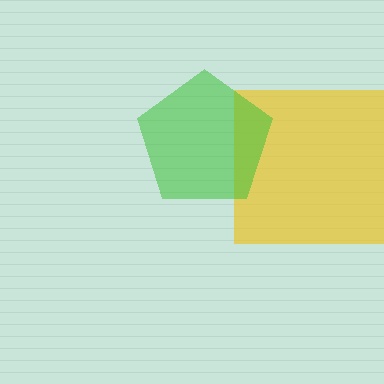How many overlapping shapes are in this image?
There are 2 overlapping shapes in the image.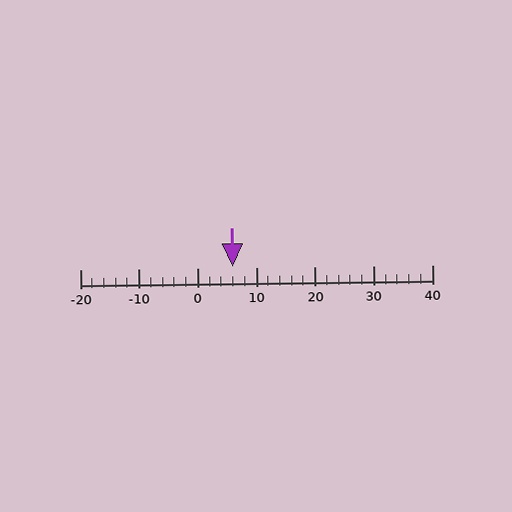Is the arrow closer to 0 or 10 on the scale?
The arrow is closer to 10.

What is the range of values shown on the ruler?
The ruler shows values from -20 to 40.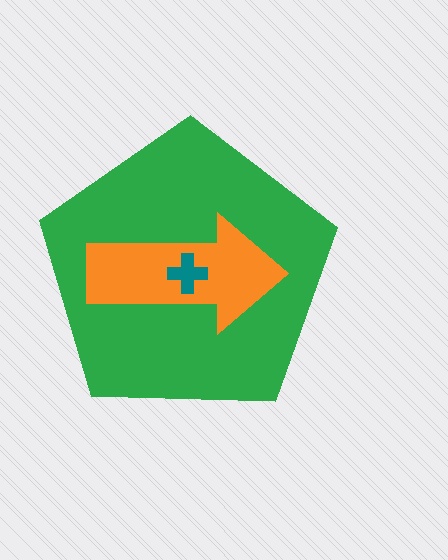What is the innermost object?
The teal cross.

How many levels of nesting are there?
3.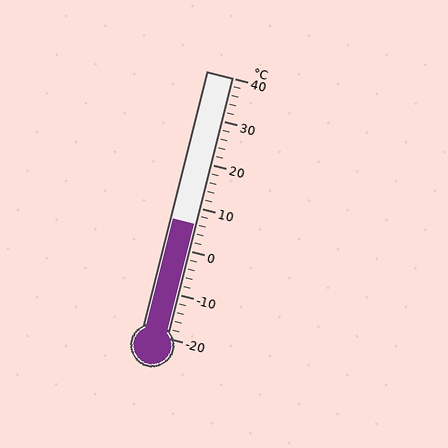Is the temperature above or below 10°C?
The temperature is below 10°C.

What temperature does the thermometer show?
The thermometer shows approximately 6°C.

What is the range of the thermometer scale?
The thermometer scale ranges from -20°C to 40°C.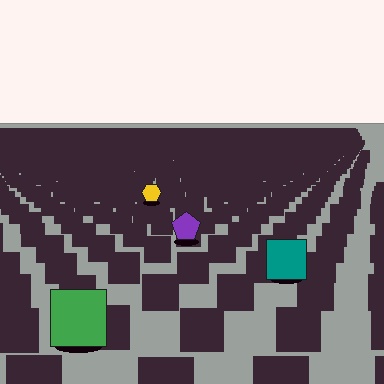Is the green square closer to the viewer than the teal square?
Yes. The green square is closer — you can tell from the texture gradient: the ground texture is coarser near it.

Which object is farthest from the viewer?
The yellow hexagon is farthest from the viewer. It appears smaller and the ground texture around it is denser.